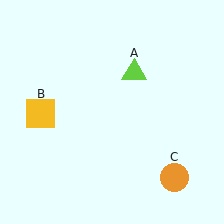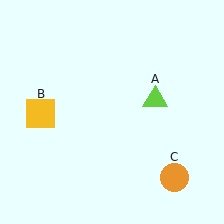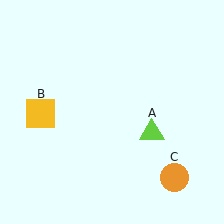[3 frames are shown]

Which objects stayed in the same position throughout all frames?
Yellow square (object B) and orange circle (object C) remained stationary.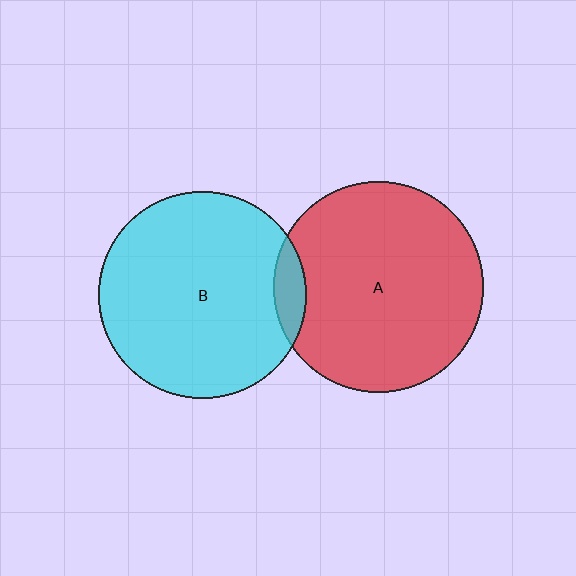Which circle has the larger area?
Circle A (red).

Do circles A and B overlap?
Yes.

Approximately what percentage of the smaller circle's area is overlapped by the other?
Approximately 10%.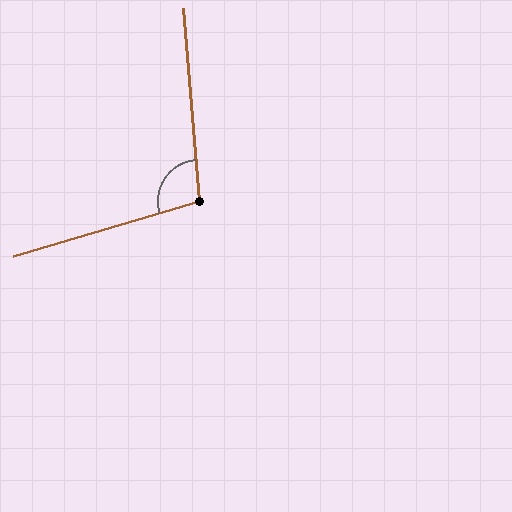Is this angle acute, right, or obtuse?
It is obtuse.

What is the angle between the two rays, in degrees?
Approximately 102 degrees.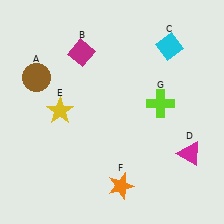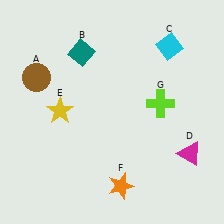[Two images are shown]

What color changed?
The diamond (B) changed from magenta in Image 1 to teal in Image 2.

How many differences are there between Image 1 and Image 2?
There is 1 difference between the two images.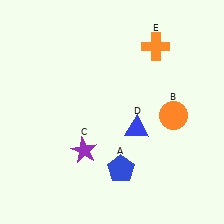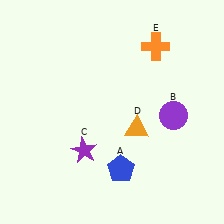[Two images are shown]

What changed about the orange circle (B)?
In Image 1, B is orange. In Image 2, it changed to purple.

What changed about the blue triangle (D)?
In Image 1, D is blue. In Image 2, it changed to orange.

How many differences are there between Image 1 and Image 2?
There are 2 differences between the two images.